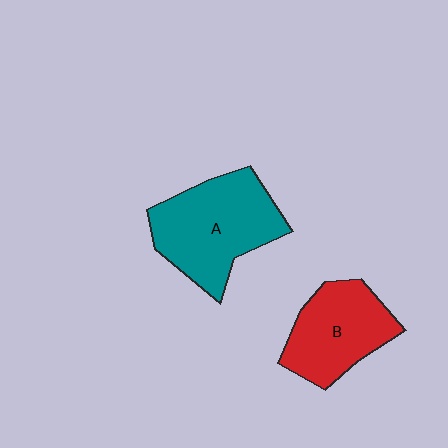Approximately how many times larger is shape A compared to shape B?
Approximately 1.3 times.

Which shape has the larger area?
Shape A (teal).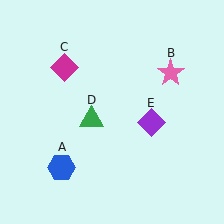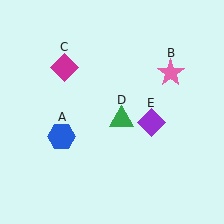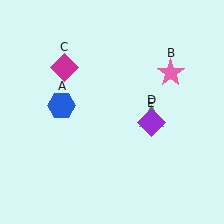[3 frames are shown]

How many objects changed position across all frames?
2 objects changed position: blue hexagon (object A), green triangle (object D).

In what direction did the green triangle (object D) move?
The green triangle (object D) moved right.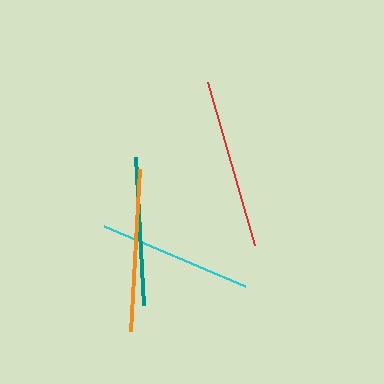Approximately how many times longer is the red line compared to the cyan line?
The red line is approximately 1.1 times the length of the cyan line.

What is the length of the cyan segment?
The cyan segment is approximately 154 pixels long.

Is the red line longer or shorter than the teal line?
The red line is longer than the teal line.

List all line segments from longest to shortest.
From longest to shortest: red, orange, cyan, teal.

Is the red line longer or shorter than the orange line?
The red line is longer than the orange line.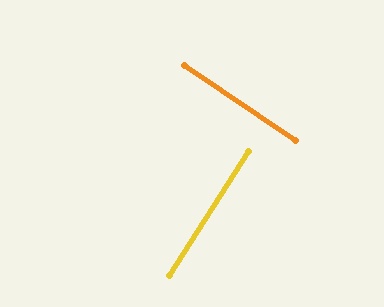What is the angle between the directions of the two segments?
Approximately 88 degrees.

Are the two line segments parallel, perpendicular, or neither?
Perpendicular — they meet at approximately 88°.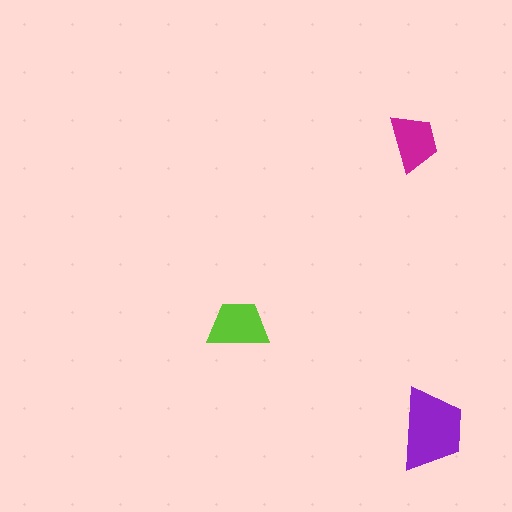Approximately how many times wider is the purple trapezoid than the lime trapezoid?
About 1.5 times wider.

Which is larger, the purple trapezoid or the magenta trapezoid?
The purple one.